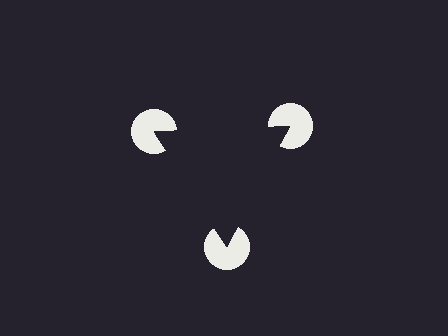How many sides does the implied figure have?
3 sides.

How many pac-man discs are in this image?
There are 3 — one at each vertex of the illusory triangle.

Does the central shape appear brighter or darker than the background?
It typically appears slightly darker than the background, even though no actual brightness change is drawn.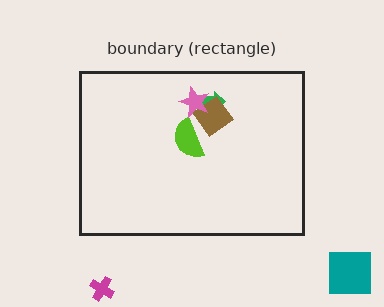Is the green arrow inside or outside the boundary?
Inside.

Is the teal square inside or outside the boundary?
Outside.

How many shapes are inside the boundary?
4 inside, 2 outside.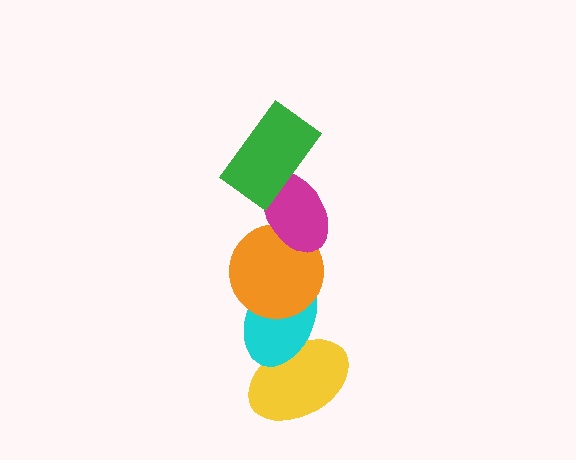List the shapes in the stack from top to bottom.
From top to bottom: the green rectangle, the magenta ellipse, the orange circle, the cyan ellipse, the yellow ellipse.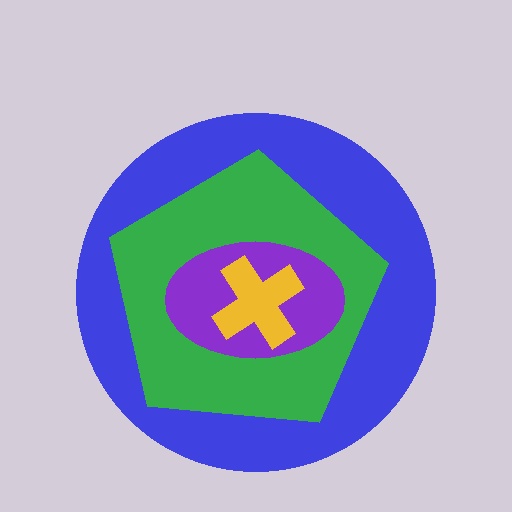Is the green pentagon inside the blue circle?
Yes.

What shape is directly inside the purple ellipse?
The yellow cross.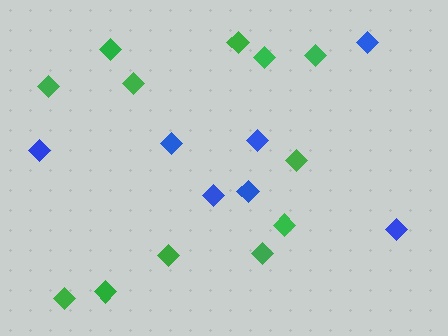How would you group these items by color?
There are 2 groups: one group of green diamonds (12) and one group of blue diamonds (7).